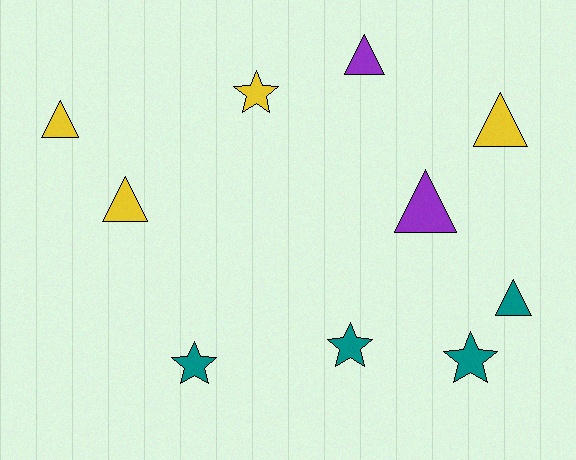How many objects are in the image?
There are 10 objects.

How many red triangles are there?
There are no red triangles.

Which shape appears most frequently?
Triangle, with 6 objects.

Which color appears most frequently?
Yellow, with 4 objects.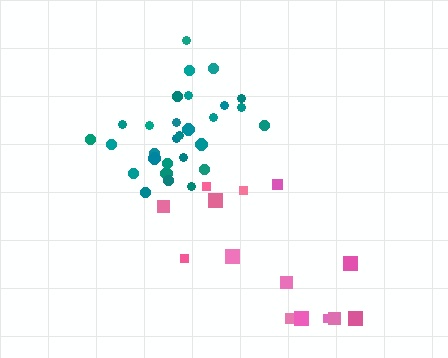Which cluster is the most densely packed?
Teal.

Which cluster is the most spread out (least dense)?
Pink.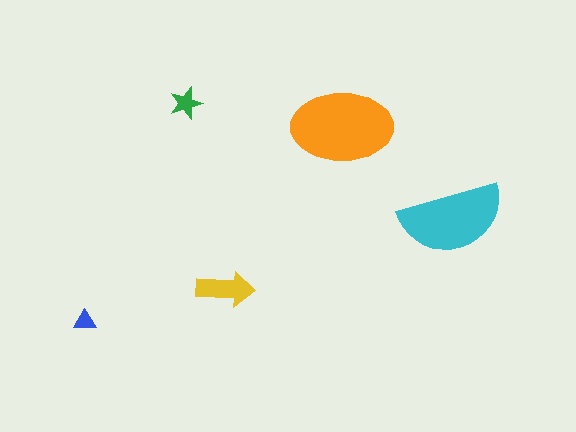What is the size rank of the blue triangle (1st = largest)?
5th.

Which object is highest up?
The green star is topmost.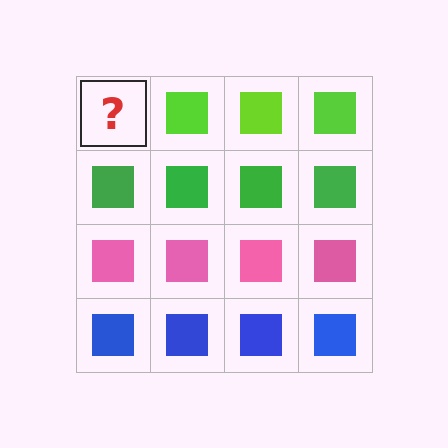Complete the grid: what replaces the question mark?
The question mark should be replaced with a lime square.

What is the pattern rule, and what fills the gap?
The rule is that each row has a consistent color. The gap should be filled with a lime square.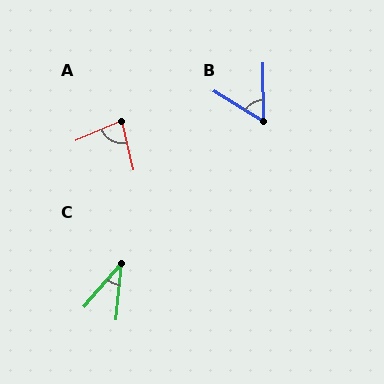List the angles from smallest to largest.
C (35°), B (58°), A (81°).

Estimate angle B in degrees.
Approximately 58 degrees.